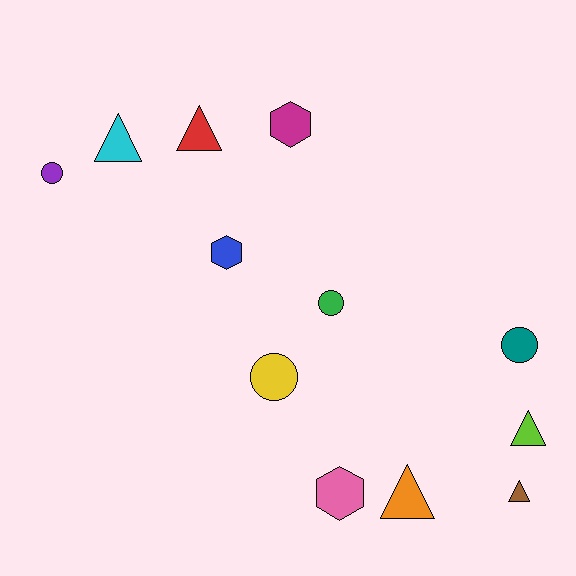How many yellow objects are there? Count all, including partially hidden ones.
There is 1 yellow object.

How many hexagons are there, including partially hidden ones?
There are 3 hexagons.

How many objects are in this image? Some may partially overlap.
There are 12 objects.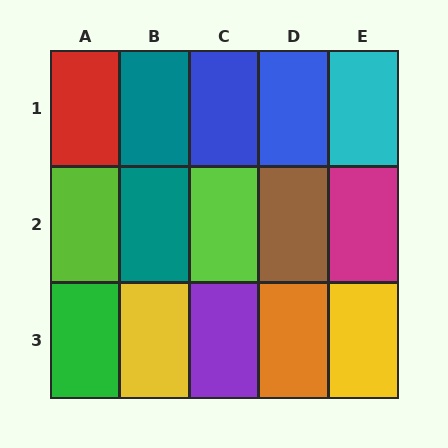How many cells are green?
1 cell is green.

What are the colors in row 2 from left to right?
Lime, teal, lime, brown, magenta.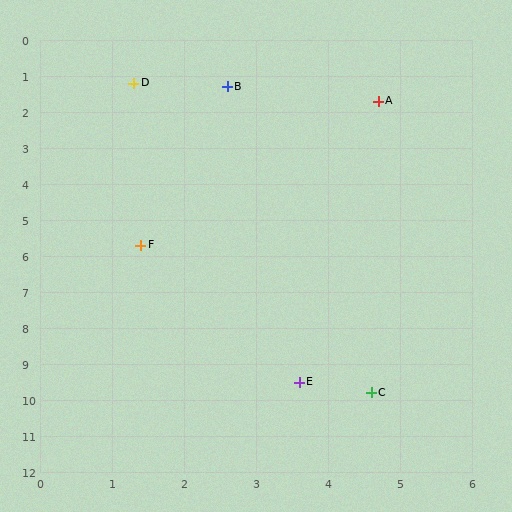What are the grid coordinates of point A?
Point A is at approximately (4.7, 1.7).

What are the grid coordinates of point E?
Point E is at approximately (3.6, 9.5).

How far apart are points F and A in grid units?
Points F and A are about 5.2 grid units apart.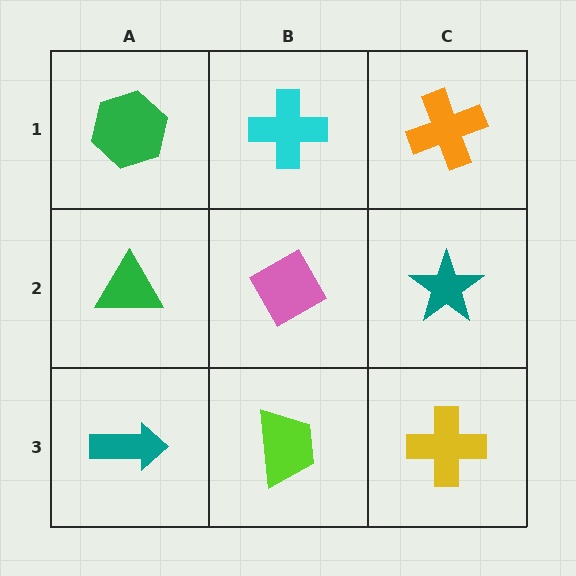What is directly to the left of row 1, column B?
A green hexagon.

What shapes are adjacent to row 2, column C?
An orange cross (row 1, column C), a yellow cross (row 3, column C), a pink diamond (row 2, column B).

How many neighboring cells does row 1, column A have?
2.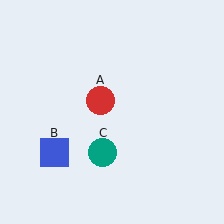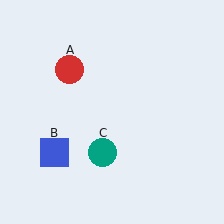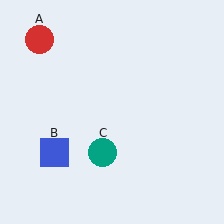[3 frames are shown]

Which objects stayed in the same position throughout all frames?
Blue square (object B) and teal circle (object C) remained stationary.